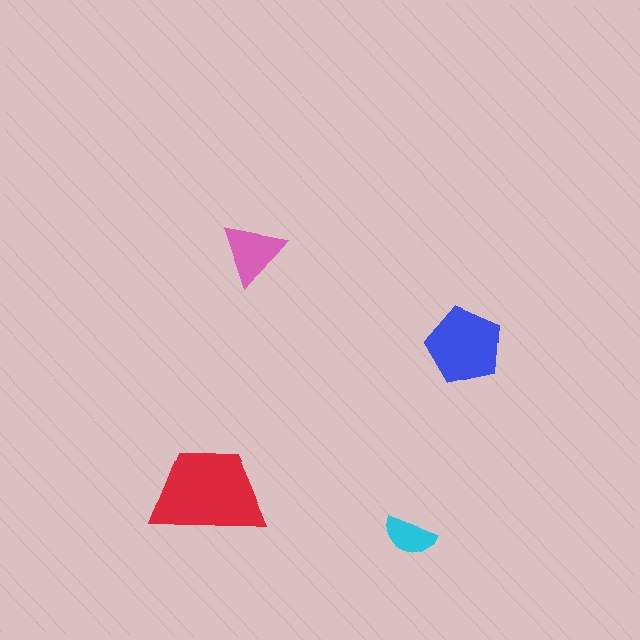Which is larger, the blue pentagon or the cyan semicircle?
The blue pentagon.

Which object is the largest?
The red trapezoid.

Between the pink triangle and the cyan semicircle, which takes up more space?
The pink triangle.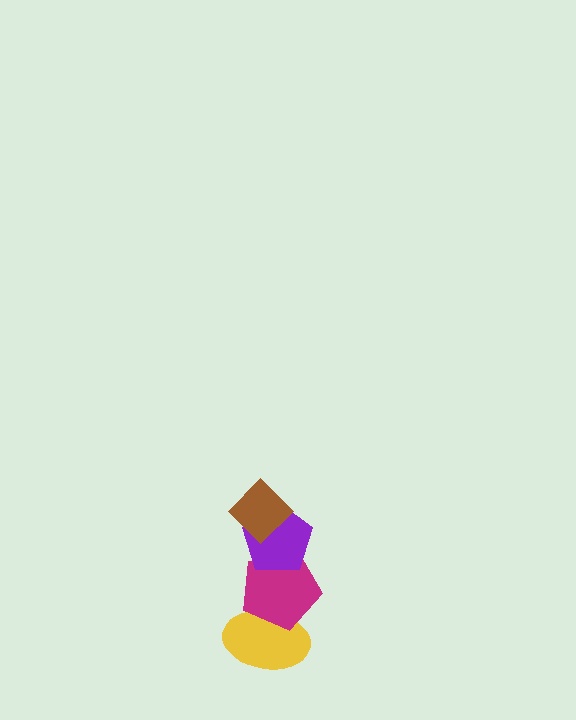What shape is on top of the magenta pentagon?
The purple pentagon is on top of the magenta pentagon.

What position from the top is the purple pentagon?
The purple pentagon is 2nd from the top.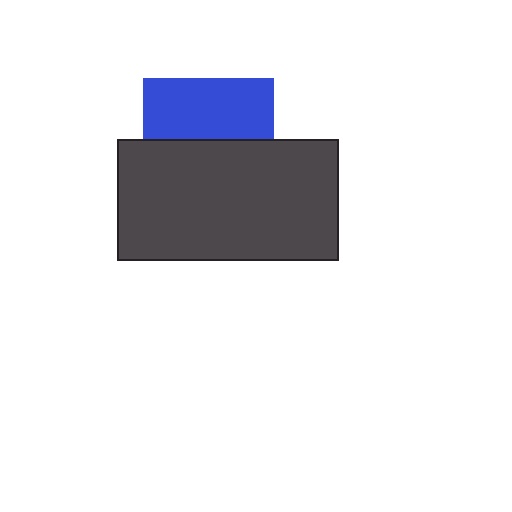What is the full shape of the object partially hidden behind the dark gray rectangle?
The partially hidden object is a blue square.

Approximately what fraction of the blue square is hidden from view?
Roughly 53% of the blue square is hidden behind the dark gray rectangle.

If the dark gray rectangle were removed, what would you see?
You would see the complete blue square.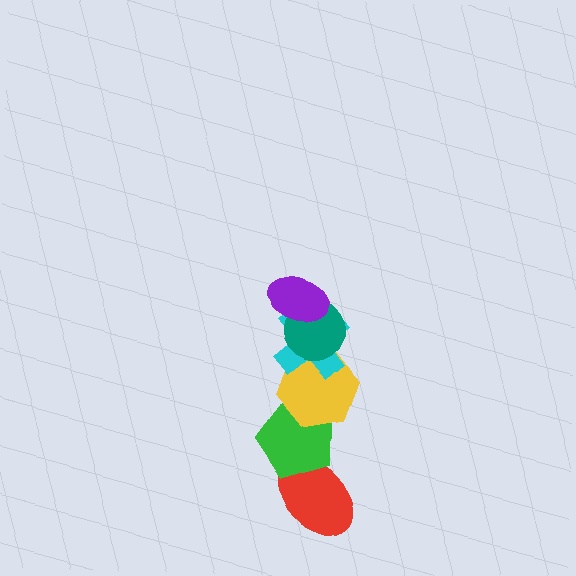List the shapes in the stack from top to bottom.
From top to bottom: the purple ellipse, the teal circle, the cyan cross, the yellow hexagon, the green pentagon, the red ellipse.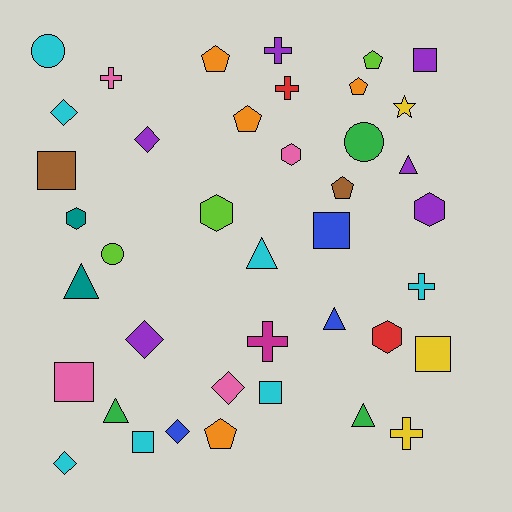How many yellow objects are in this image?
There are 3 yellow objects.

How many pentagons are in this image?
There are 6 pentagons.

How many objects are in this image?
There are 40 objects.